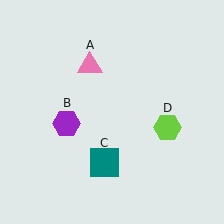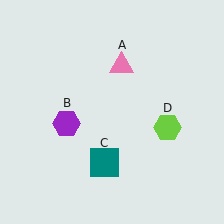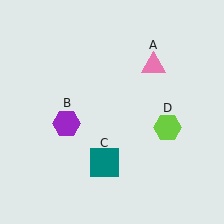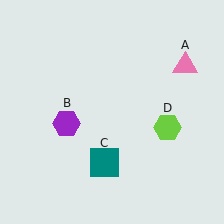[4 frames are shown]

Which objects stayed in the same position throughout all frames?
Purple hexagon (object B) and teal square (object C) and lime hexagon (object D) remained stationary.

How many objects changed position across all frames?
1 object changed position: pink triangle (object A).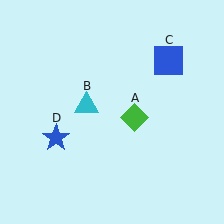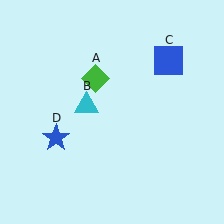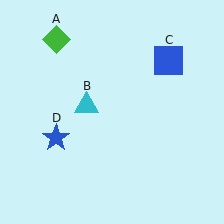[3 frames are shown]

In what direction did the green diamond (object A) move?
The green diamond (object A) moved up and to the left.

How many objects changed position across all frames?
1 object changed position: green diamond (object A).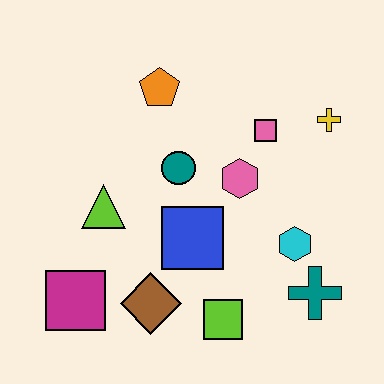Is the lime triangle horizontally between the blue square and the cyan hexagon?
No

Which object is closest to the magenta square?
The brown diamond is closest to the magenta square.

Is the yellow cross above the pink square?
Yes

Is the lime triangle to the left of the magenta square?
No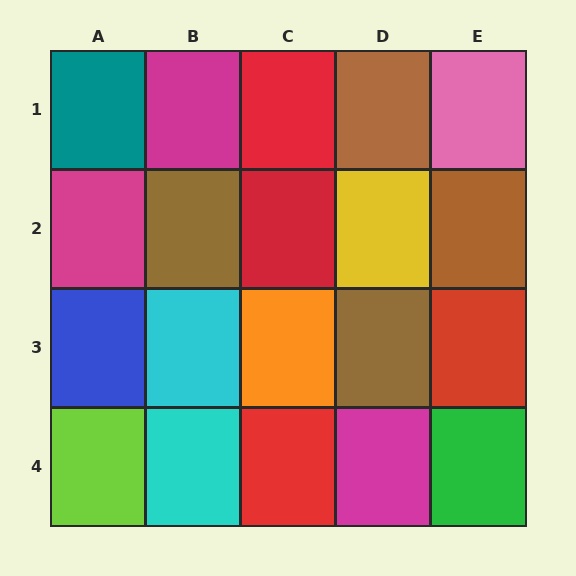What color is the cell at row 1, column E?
Pink.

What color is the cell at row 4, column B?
Cyan.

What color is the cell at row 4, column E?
Green.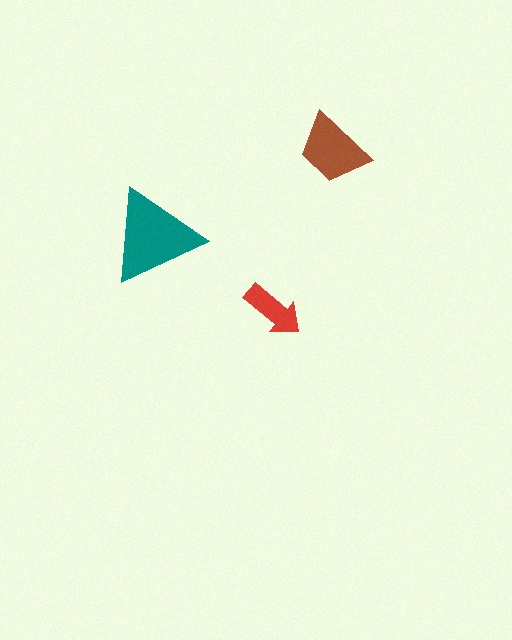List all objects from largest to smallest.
The teal triangle, the brown trapezoid, the red arrow.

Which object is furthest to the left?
The teal triangle is leftmost.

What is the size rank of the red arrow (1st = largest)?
3rd.